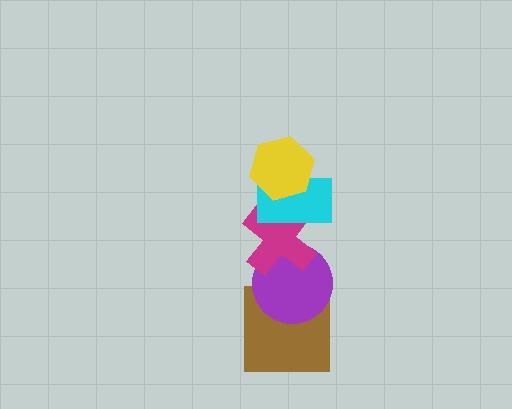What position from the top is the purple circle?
The purple circle is 4th from the top.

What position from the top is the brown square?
The brown square is 5th from the top.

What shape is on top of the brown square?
The purple circle is on top of the brown square.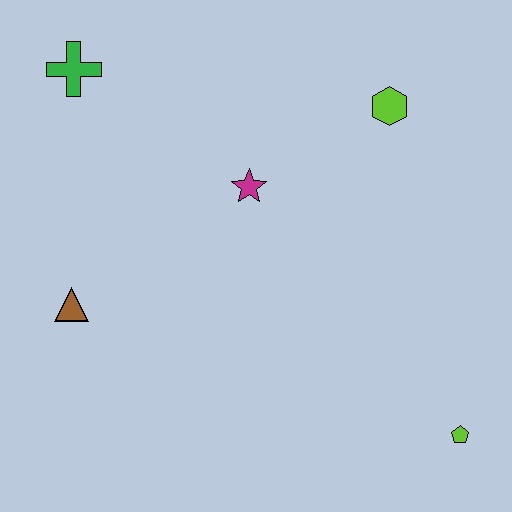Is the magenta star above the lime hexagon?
No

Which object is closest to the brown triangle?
The magenta star is closest to the brown triangle.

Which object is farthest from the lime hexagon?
The brown triangle is farthest from the lime hexagon.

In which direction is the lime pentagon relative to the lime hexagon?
The lime pentagon is below the lime hexagon.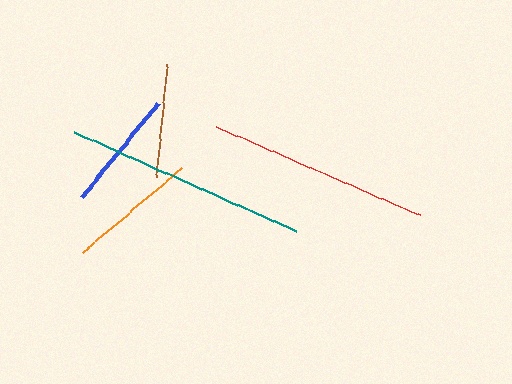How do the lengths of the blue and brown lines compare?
The blue and brown lines are approximately the same length.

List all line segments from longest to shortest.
From longest to shortest: teal, red, orange, blue, brown.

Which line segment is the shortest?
The brown line is the shortest at approximately 113 pixels.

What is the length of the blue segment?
The blue segment is approximately 121 pixels long.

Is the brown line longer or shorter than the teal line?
The teal line is longer than the brown line.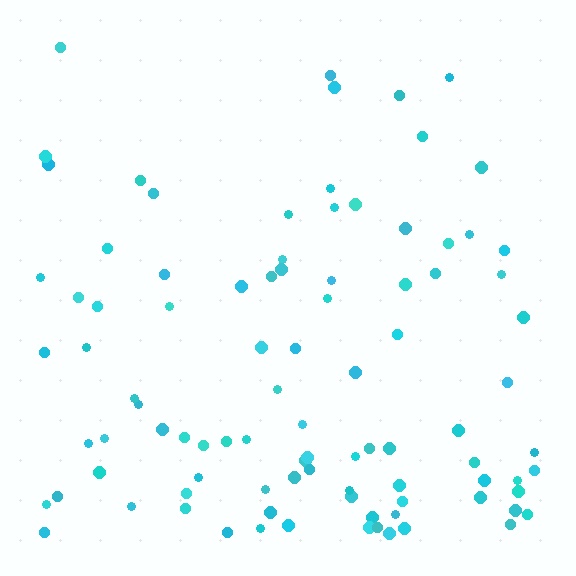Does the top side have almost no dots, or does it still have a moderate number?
Still a moderate number, just noticeably fewer than the bottom.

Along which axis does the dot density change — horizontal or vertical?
Vertical.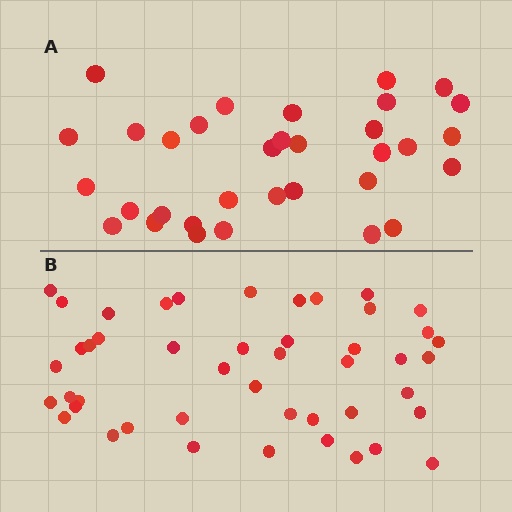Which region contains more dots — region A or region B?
Region B (the bottom region) has more dots.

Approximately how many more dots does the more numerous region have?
Region B has approximately 15 more dots than region A.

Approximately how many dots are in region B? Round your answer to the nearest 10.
About 50 dots. (The exact count is 46, which rounds to 50.)